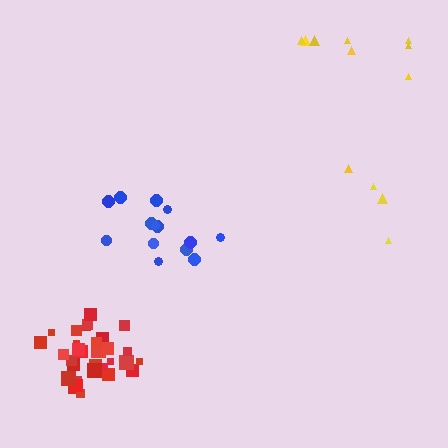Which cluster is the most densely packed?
Red.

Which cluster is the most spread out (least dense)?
Yellow.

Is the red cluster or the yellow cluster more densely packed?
Red.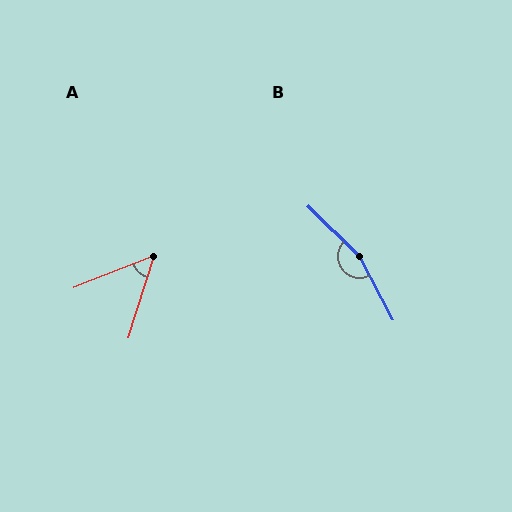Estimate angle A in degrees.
Approximately 51 degrees.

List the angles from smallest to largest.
A (51°), B (162°).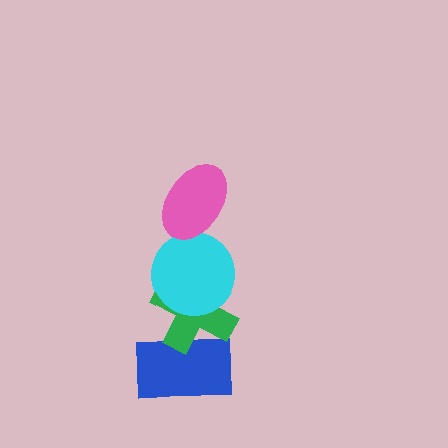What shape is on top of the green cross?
The cyan circle is on top of the green cross.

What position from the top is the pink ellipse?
The pink ellipse is 1st from the top.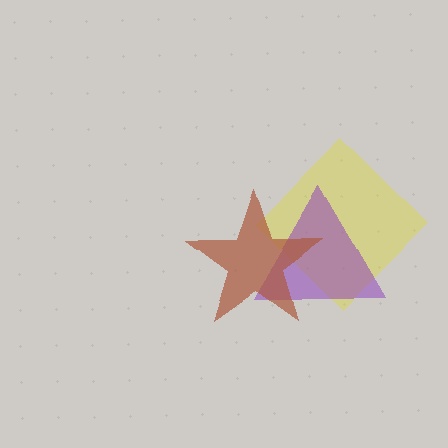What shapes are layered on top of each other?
The layered shapes are: a yellow diamond, a purple triangle, a brown star.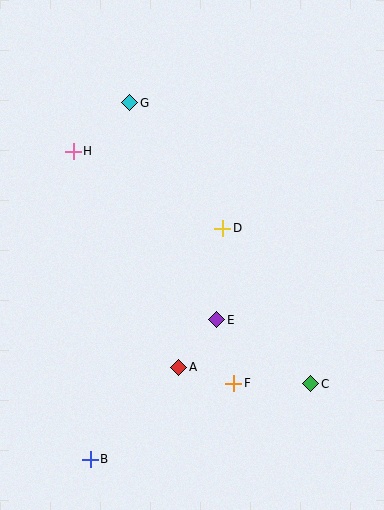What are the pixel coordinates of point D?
Point D is at (223, 228).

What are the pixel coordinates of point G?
Point G is at (130, 103).